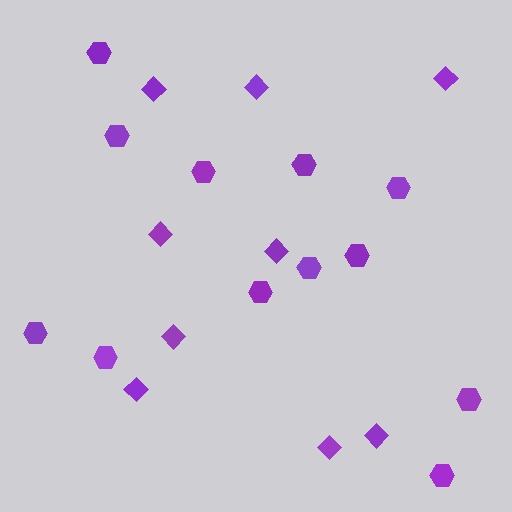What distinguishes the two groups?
There are 2 groups: one group of diamonds (9) and one group of hexagons (12).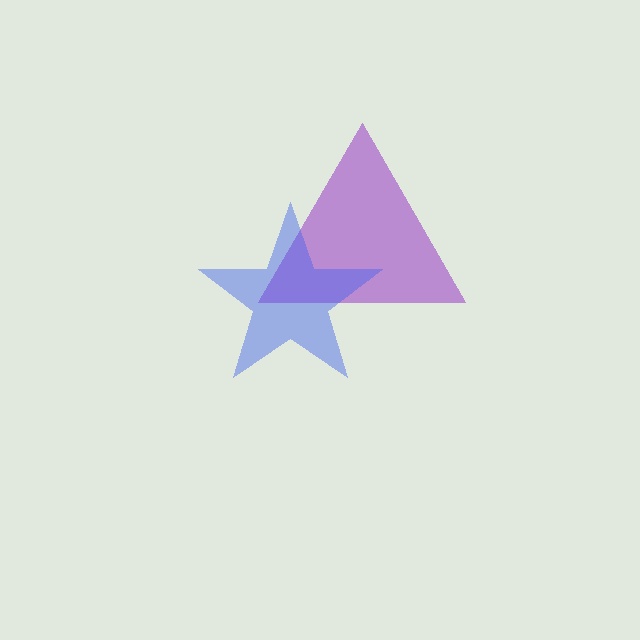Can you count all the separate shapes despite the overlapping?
Yes, there are 2 separate shapes.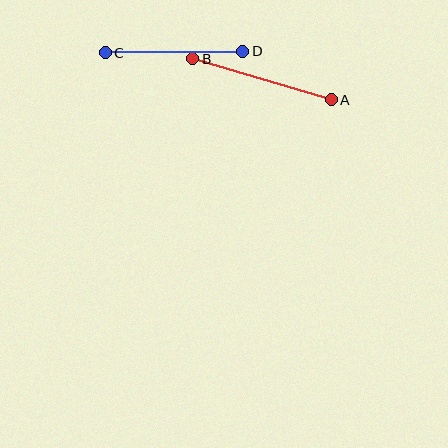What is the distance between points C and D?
The distance is approximately 138 pixels.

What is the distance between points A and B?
The distance is approximately 144 pixels.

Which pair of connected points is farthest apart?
Points A and B are farthest apart.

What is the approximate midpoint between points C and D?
The midpoint is at approximately (174, 52) pixels.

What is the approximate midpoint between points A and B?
The midpoint is at approximately (262, 79) pixels.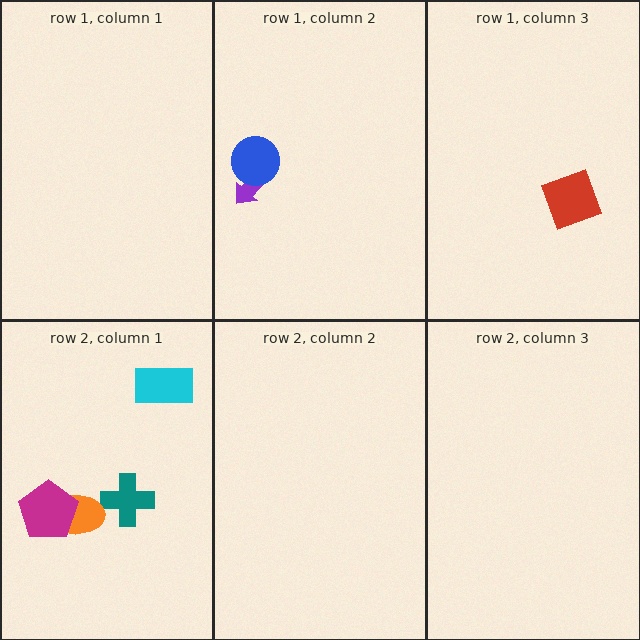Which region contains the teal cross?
The row 2, column 1 region.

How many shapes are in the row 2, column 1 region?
4.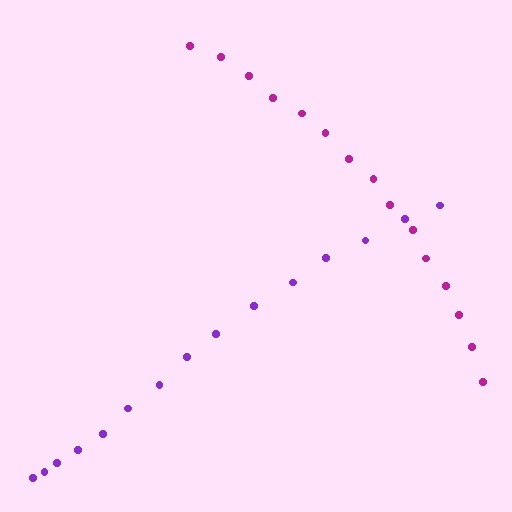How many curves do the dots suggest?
There are 2 distinct paths.